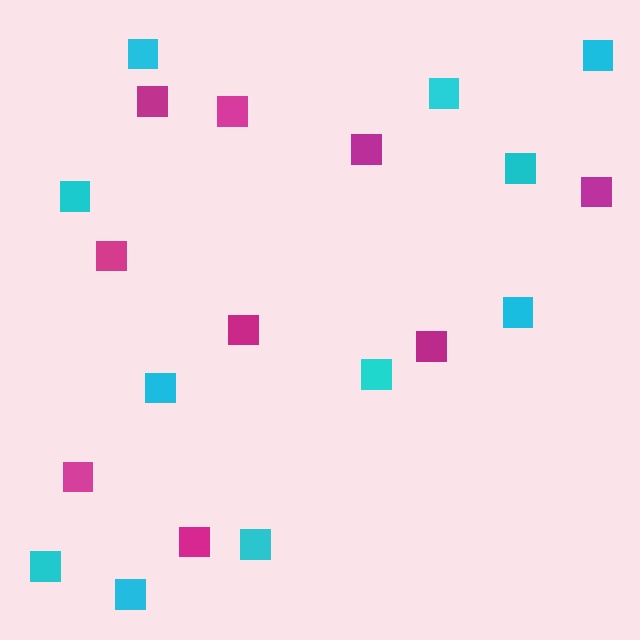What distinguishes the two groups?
There are 2 groups: one group of magenta squares (9) and one group of cyan squares (11).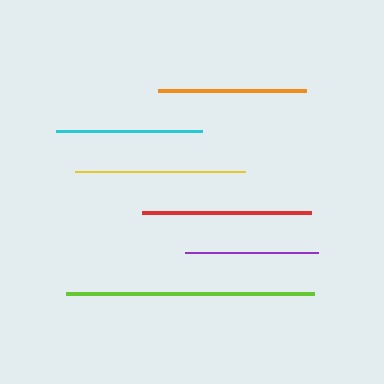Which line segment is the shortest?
The purple line is the shortest at approximately 133 pixels.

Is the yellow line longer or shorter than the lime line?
The lime line is longer than the yellow line.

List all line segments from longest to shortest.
From longest to shortest: lime, yellow, red, orange, cyan, purple.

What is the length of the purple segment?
The purple segment is approximately 133 pixels long.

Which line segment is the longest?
The lime line is the longest at approximately 248 pixels.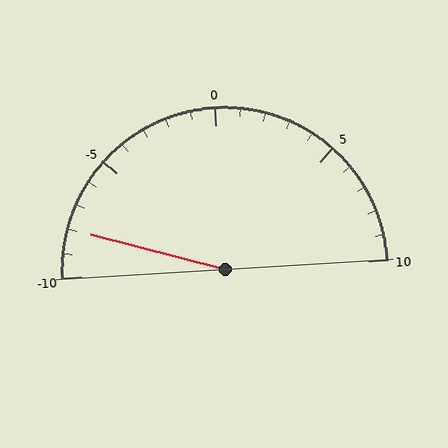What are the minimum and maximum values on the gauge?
The gauge ranges from -10 to 10.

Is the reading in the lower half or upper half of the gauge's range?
The reading is in the lower half of the range (-10 to 10).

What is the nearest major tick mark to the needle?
The nearest major tick mark is -10.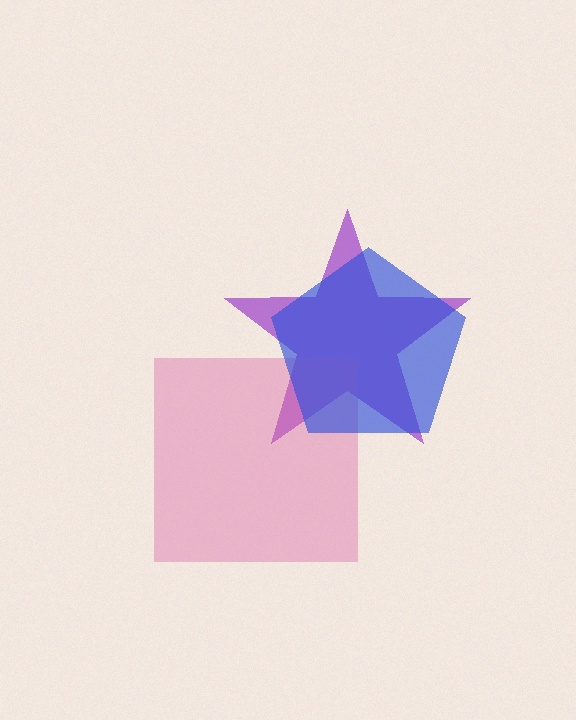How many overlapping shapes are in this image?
There are 3 overlapping shapes in the image.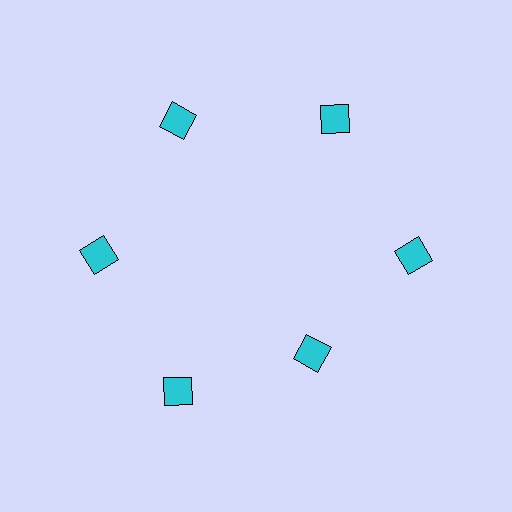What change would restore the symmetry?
The symmetry would be restored by moving it outward, back onto the ring so that all 6 diamonds sit at equal angles and equal distance from the center.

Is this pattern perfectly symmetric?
No. The 6 cyan diamonds are arranged in a ring, but one element near the 5 o'clock position is pulled inward toward the center, breaking the 6-fold rotational symmetry.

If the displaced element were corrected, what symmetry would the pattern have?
It would have 6-fold rotational symmetry — the pattern would map onto itself every 60 degrees.